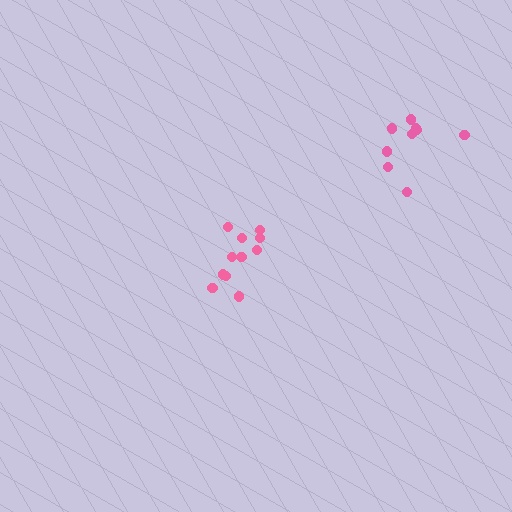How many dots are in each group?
Group 1: 9 dots, Group 2: 11 dots (20 total).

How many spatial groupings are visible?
There are 2 spatial groupings.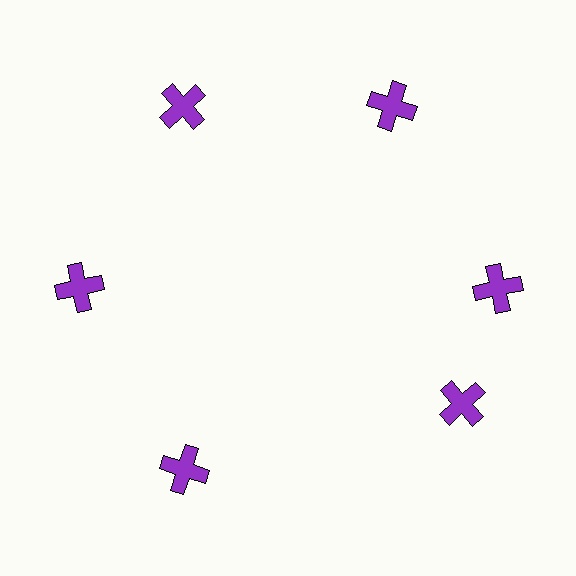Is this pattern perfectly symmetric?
No. The 6 purple crosses are arranged in a ring, but one element near the 5 o'clock position is rotated out of alignment along the ring, breaking the 6-fold rotational symmetry.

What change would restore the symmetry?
The symmetry would be restored by rotating it back into even spacing with its neighbors so that all 6 crosses sit at equal angles and equal distance from the center.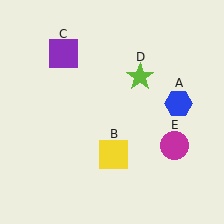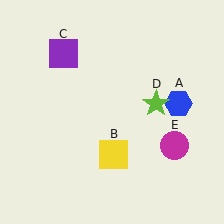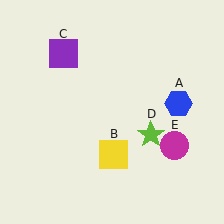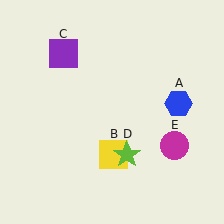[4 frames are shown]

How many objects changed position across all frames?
1 object changed position: lime star (object D).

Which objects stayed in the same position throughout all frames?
Blue hexagon (object A) and yellow square (object B) and purple square (object C) and magenta circle (object E) remained stationary.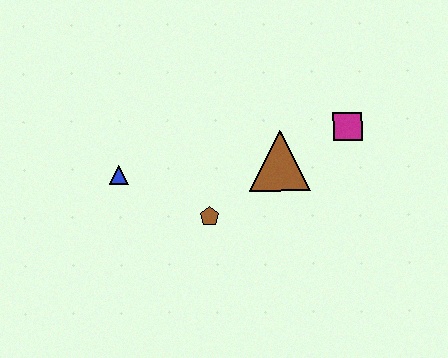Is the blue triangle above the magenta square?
No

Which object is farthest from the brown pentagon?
The magenta square is farthest from the brown pentagon.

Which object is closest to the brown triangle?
The magenta square is closest to the brown triangle.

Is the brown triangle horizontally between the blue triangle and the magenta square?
Yes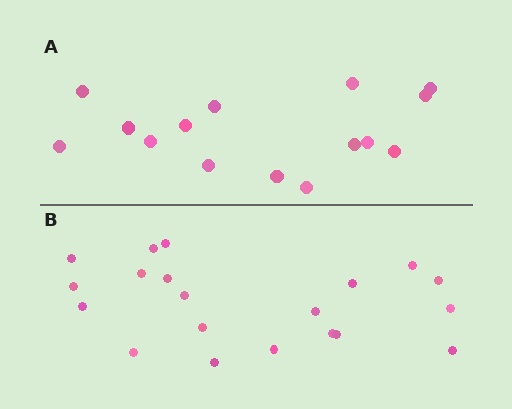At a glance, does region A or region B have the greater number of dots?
Region B (the bottom region) has more dots.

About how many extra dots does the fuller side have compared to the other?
Region B has about 5 more dots than region A.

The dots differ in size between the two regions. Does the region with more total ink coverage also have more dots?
No. Region A has more total ink coverage because its dots are larger, but region B actually contains more individual dots. Total area can be misleading — the number of items is what matters here.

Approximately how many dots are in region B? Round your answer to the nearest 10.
About 20 dots.